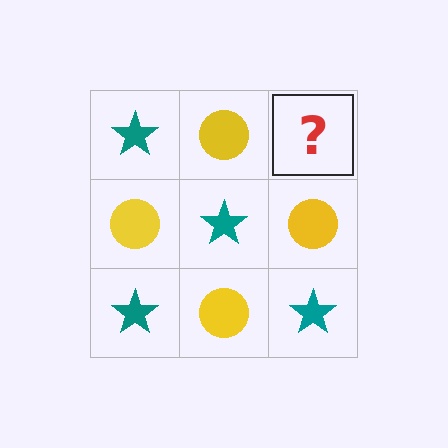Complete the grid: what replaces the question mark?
The question mark should be replaced with a teal star.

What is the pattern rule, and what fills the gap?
The rule is that it alternates teal star and yellow circle in a checkerboard pattern. The gap should be filled with a teal star.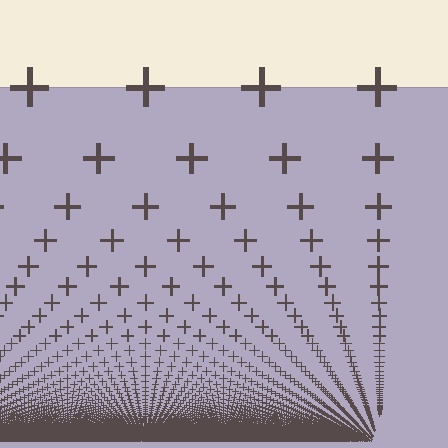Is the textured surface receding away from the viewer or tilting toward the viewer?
The surface appears to tilt toward the viewer. Texture elements get larger and sparser toward the top.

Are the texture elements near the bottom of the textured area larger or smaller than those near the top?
Smaller. The gradient is inverted — elements near the bottom are smaller and denser.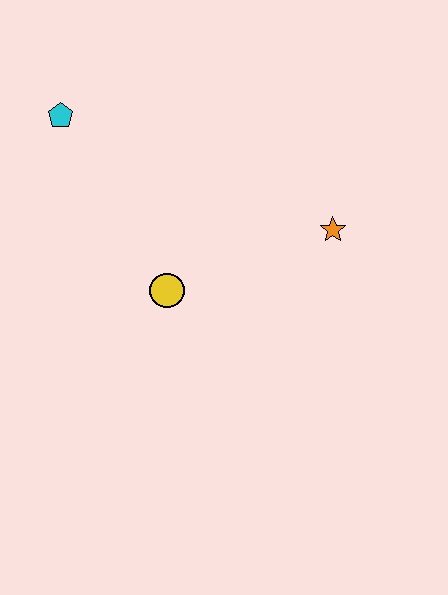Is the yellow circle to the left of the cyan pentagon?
No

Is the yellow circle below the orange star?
Yes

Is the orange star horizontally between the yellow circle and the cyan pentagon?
No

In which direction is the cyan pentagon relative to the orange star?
The cyan pentagon is to the left of the orange star.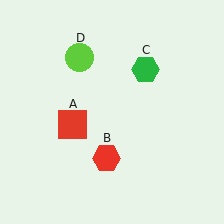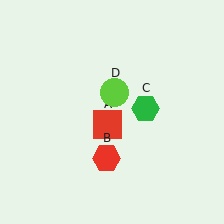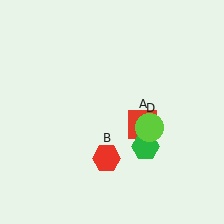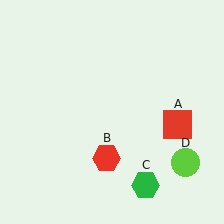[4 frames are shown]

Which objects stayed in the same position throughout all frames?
Red hexagon (object B) remained stationary.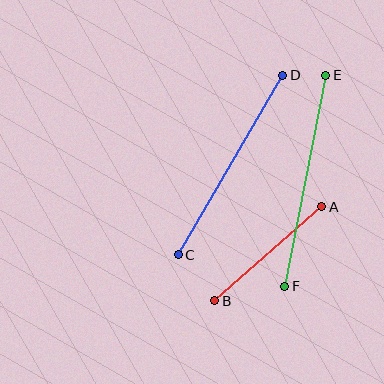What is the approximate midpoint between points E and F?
The midpoint is at approximately (305, 181) pixels.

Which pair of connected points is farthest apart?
Points E and F are farthest apart.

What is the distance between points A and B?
The distance is approximately 143 pixels.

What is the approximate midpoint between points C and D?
The midpoint is at approximately (231, 165) pixels.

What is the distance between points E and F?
The distance is approximately 215 pixels.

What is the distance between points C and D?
The distance is approximately 208 pixels.